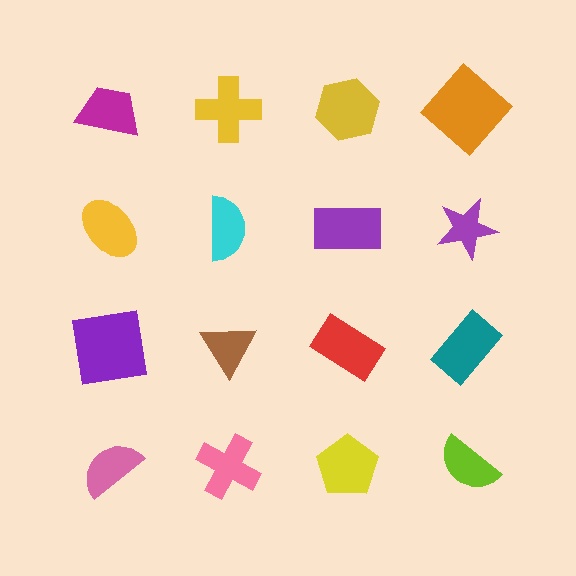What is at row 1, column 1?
A magenta trapezoid.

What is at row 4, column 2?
A pink cross.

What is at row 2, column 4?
A purple star.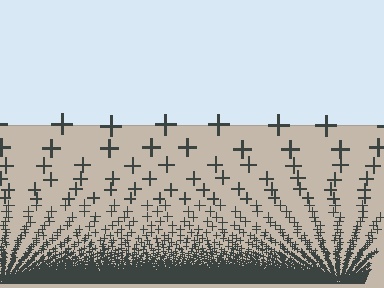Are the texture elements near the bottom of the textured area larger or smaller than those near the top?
Smaller. The gradient is inverted — elements near the bottom are smaller and denser.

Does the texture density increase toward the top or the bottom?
Density increases toward the bottom.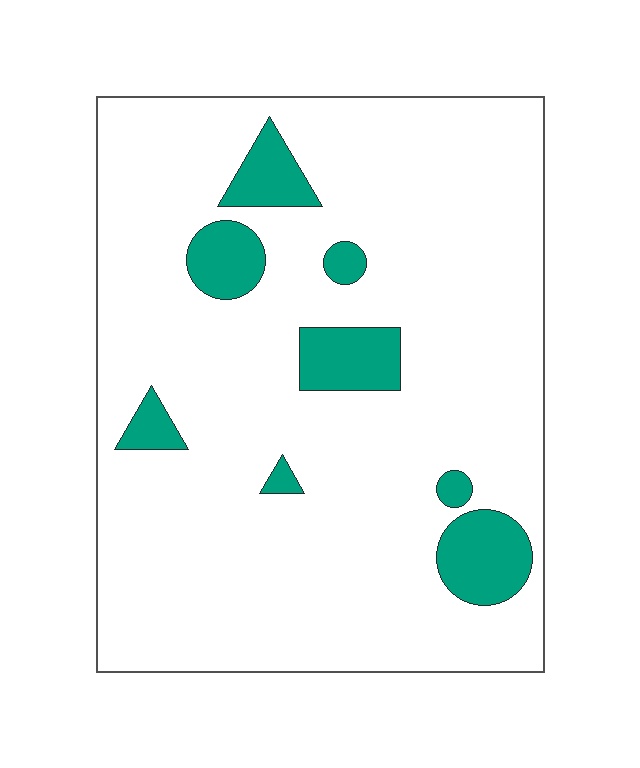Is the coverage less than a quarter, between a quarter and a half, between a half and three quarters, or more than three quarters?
Less than a quarter.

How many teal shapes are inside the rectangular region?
8.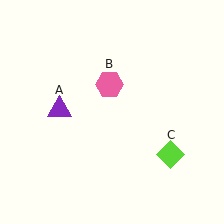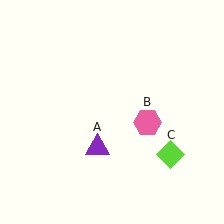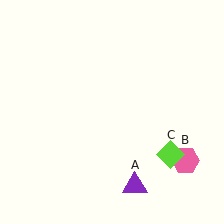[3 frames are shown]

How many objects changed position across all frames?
2 objects changed position: purple triangle (object A), pink hexagon (object B).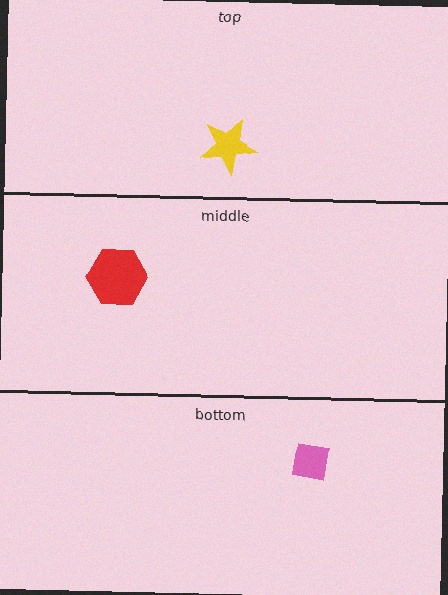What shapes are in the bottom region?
The pink square.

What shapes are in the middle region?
The red hexagon.